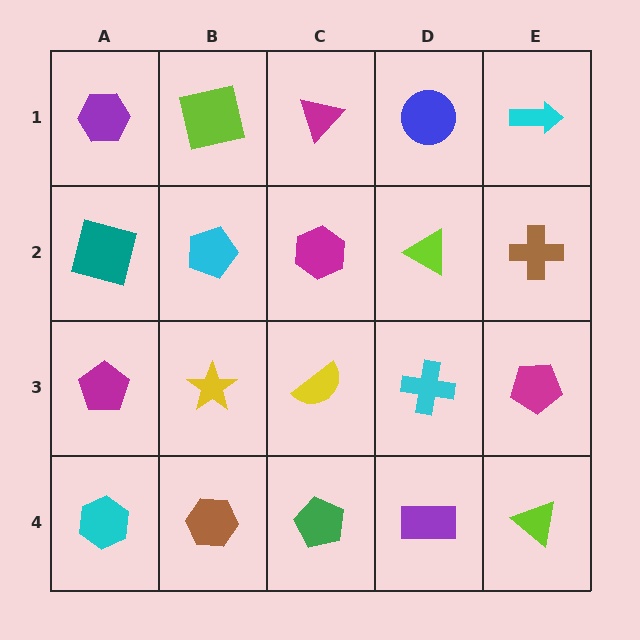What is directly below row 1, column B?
A cyan pentagon.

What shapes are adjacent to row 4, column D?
A cyan cross (row 3, column D), a green pentagon (row 4, column C), a lime triangle (row 4, column E).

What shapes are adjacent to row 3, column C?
A magenta hexagon (row 2, column C), a green pentagon (row 4, column C), a yellow star (row 3, column B), a cyan cross (row 3, column D).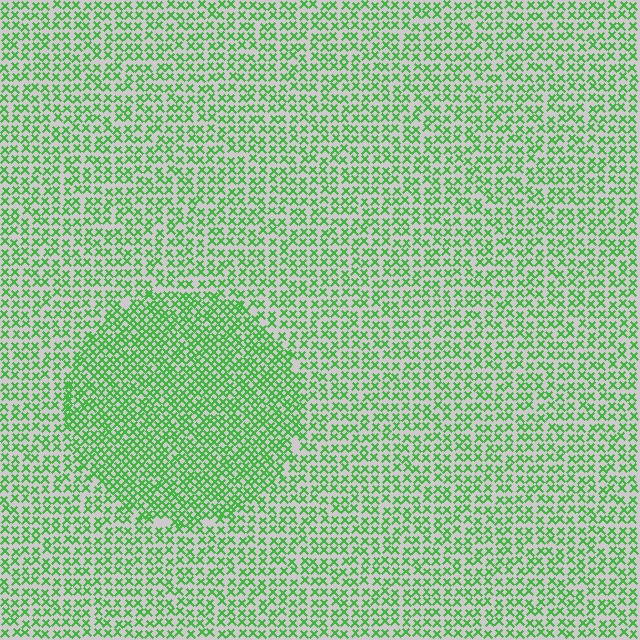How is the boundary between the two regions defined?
The boundary is defined by a change in element density (approximately 1.6x ratio). All elements are the same color, size, and shape.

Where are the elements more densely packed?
The elements are more densely packed inside the circle boundary.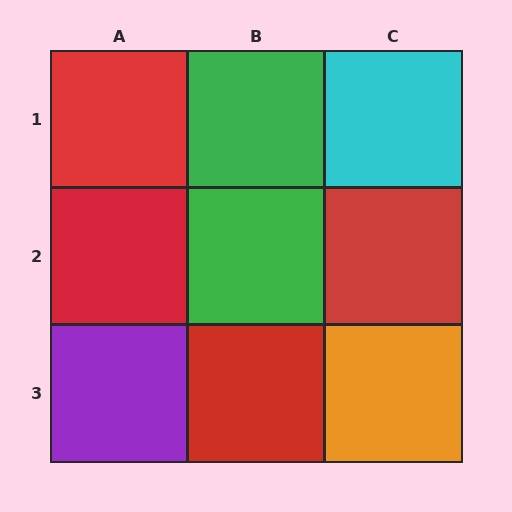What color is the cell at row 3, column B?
Red.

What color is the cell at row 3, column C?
Orange.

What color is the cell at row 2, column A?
Red.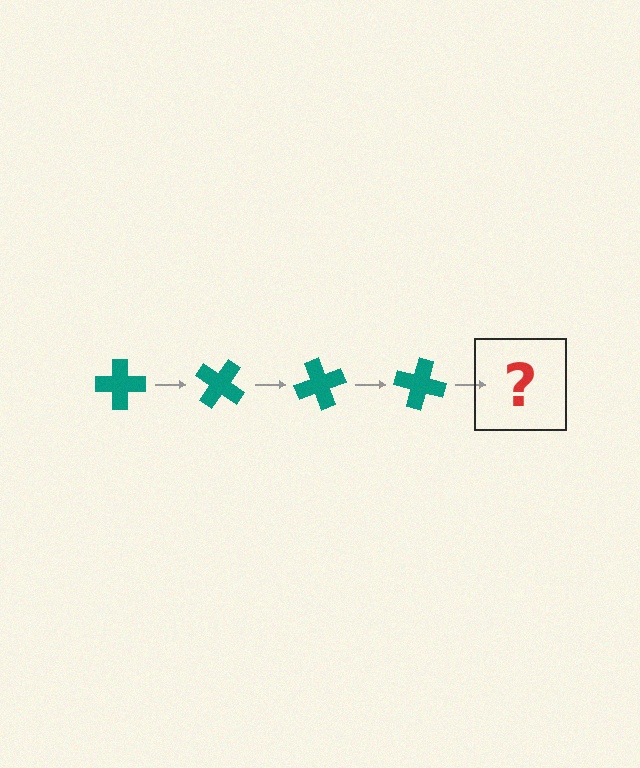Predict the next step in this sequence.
The next step is a teal cross rotated 140 degrees.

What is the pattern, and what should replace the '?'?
The pattern is that the cross rotates 35 degrees each step. The '?' should be a teal cross rotated 140 degrees.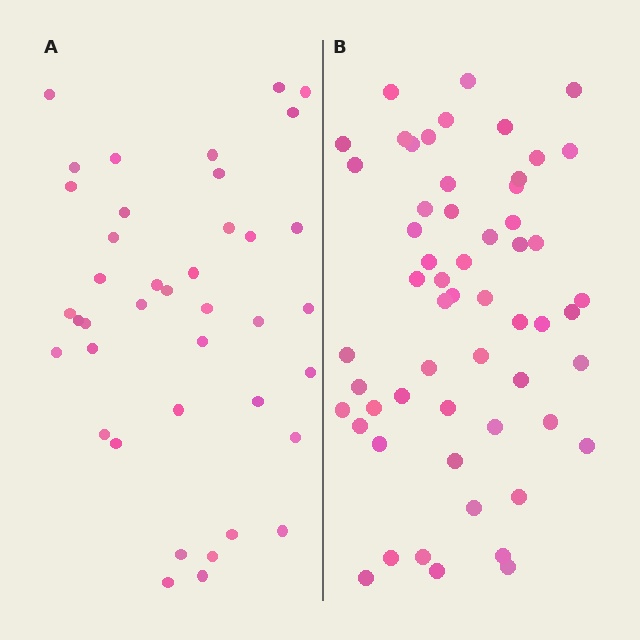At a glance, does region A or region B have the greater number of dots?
Region B (the right region) has more dots.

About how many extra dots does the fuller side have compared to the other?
Region B has approximately 15 more dots than region A.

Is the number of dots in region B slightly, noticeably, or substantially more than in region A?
Region B has noticeably more, but not dramatically so. The ratio is roughly 1.4 to 1.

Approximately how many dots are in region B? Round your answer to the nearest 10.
About 60 dots. (The exact count is 57, which rounds to 60.)